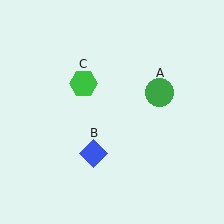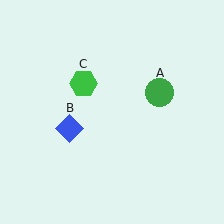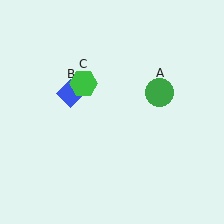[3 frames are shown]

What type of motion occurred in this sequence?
The blue diamond (object B) rotated clockwise around the center of the scene.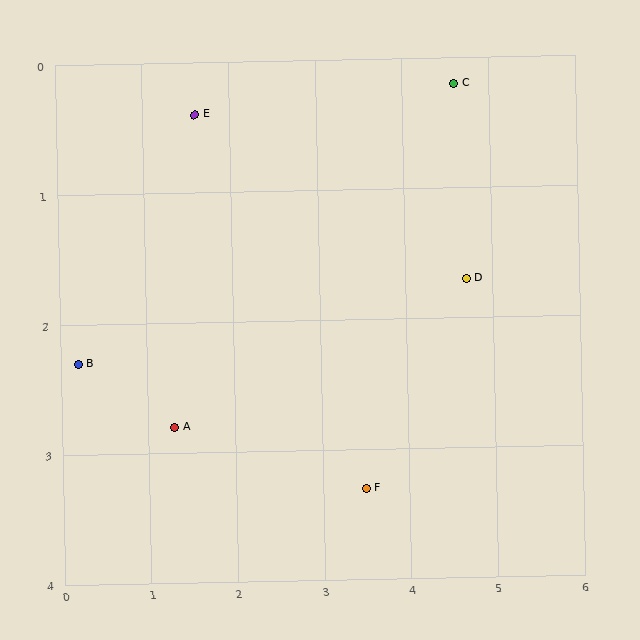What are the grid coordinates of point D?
Point D is at approximately (4.7, 1.7).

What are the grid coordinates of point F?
Point F is at approximately (3.5, 3.3).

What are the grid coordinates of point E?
Point E is at approximately (1.6, 0.4).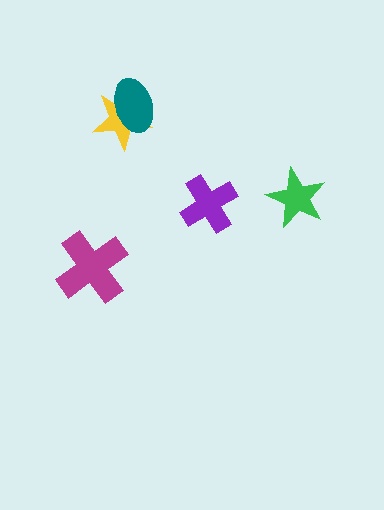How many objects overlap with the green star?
0 objects overlap with the green star.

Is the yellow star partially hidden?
Yes, it is partially covered by another shape.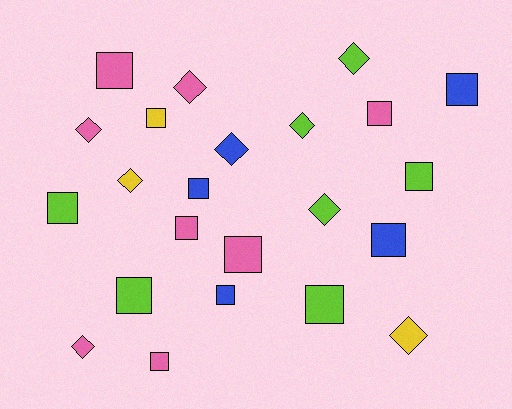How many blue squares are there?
There are 4 blue squares.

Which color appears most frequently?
Pink, with 8 objects.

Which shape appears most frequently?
Square, with 14 objects.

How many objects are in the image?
There are 23 objects.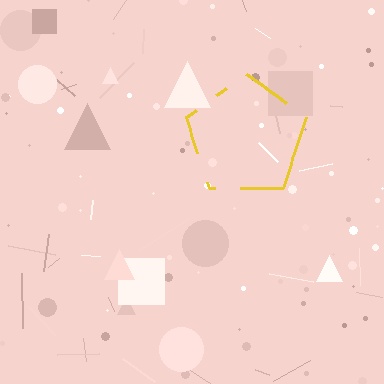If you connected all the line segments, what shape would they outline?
They would outline a pentagon.